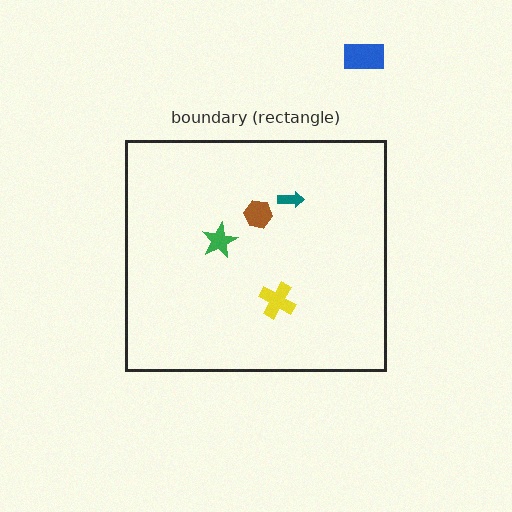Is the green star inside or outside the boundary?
Inside.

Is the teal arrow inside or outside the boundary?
Inside.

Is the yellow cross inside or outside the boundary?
Inside.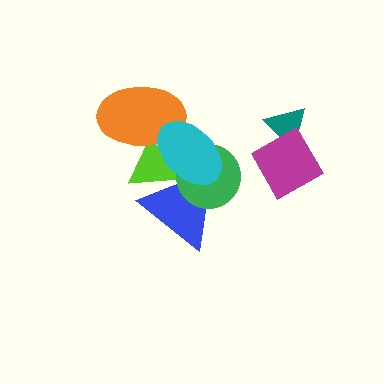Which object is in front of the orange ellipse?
The cyan ellipse is in front of the orange ellipse.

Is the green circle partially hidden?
Yes, it is partially covered by another shape.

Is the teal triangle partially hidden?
Yes, it is partially covered by another shape.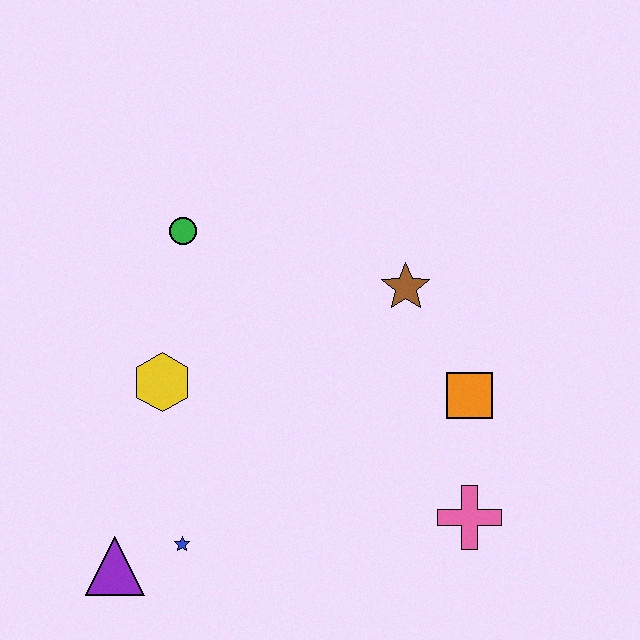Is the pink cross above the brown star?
No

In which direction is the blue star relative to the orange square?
The blue star is to the left of the orange square.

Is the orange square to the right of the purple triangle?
Yes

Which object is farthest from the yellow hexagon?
The pink cross is farthest from the yellow hexagon.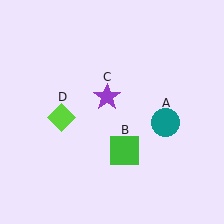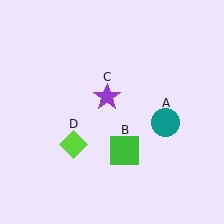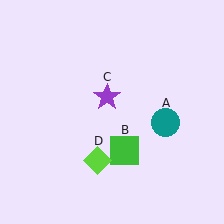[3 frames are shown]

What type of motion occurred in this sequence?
The lime diamond (object D) rotated counterclockwise around the center of the scene.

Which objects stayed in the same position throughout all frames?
Teal circle (object A) and green square (object B) and purple star (object C) remained stationary.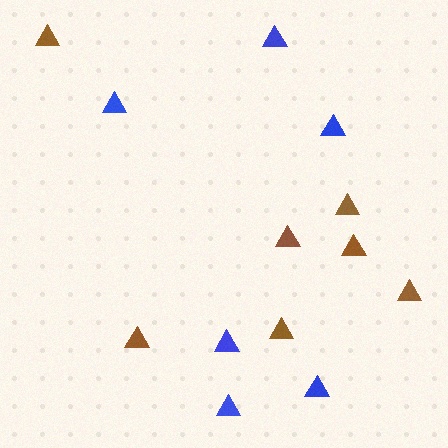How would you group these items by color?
There are 2 groups: one group of brown triangles (7) and one group of blue triangles (6).